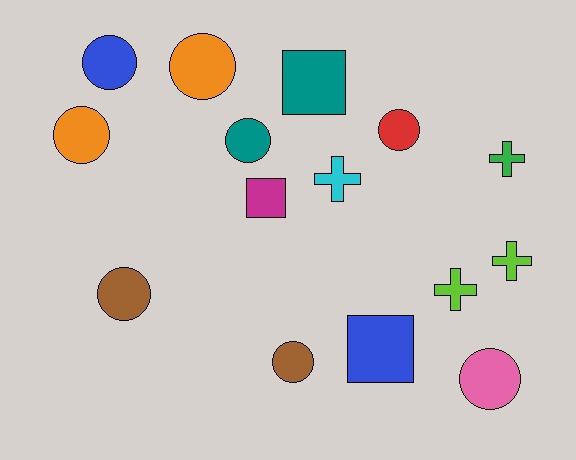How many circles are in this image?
There are 8 circles.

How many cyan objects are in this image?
There is 1 cyan object.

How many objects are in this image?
There are 15 objects.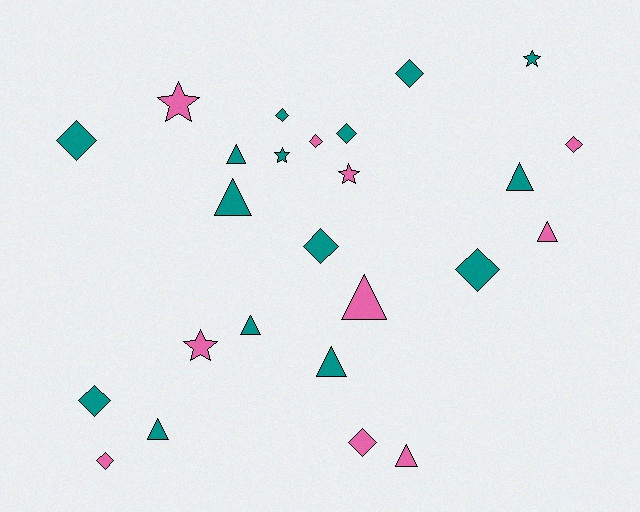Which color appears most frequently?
Teal, with 15 objects.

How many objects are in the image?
There are 25 objects.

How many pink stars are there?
There are 3 pink stars.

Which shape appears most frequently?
Diamond, with 11 objects.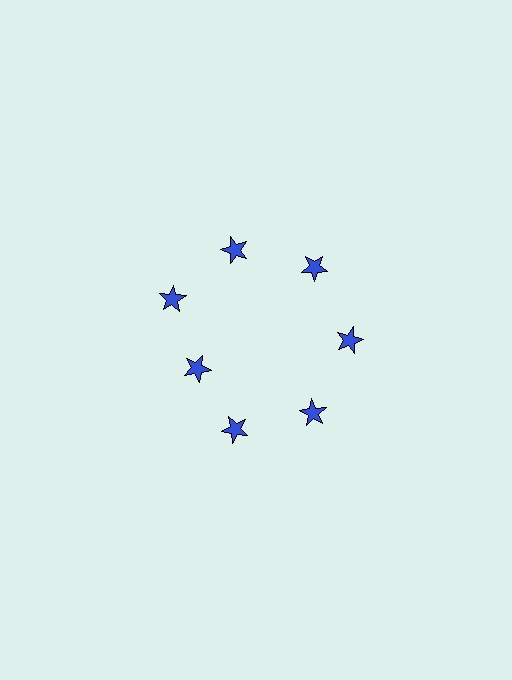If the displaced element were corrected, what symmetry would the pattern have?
It would have 7-fold rotational symmetry — the pattern would map onto itself every 51 degrees.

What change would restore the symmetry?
The symmetry would be restored by moving it outward, back onto the ring so that all 7 stars sit at equal angles and equal distance from the center.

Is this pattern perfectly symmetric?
No. The 7 blue stars are arranged in a ring, but one element near the 8 o'clock position is pulled inward toward the center, breaking the 7-fold rotational symmetry.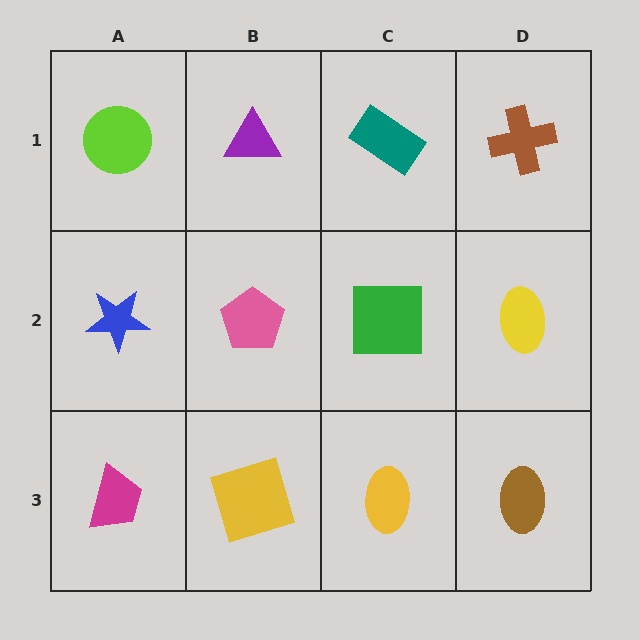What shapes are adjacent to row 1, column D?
A yellow ellipse (row 2, column D), a teal rectangle (row 1, column C).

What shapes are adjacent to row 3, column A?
A blue star (row 2, column A), a yellow square (row 3, column B).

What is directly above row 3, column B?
A pink pentagon.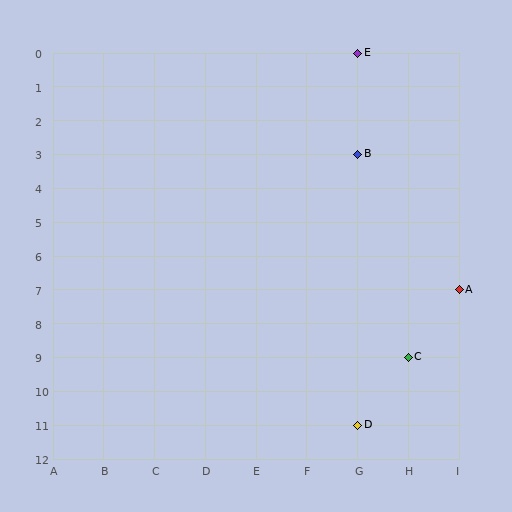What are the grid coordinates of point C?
Point C is at grid coordinates (H, 9).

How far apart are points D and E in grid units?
Points D and E are 11 rows apart.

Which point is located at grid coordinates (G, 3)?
Point B is at (G, 3).